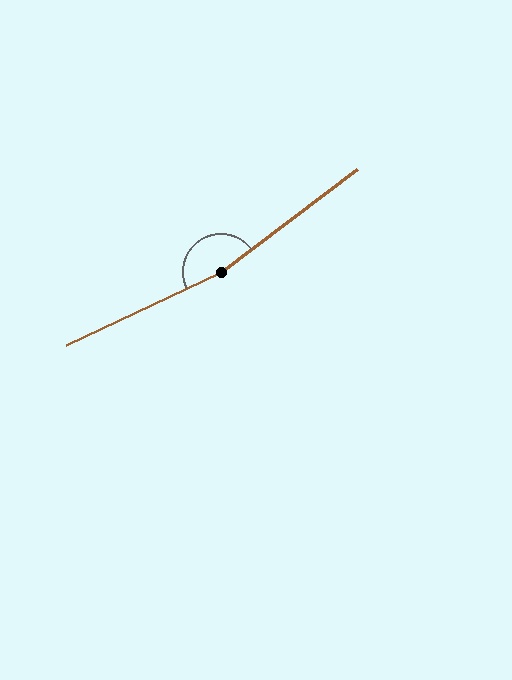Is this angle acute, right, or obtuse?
It is obtuse.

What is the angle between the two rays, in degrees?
Approximately 169 degrees.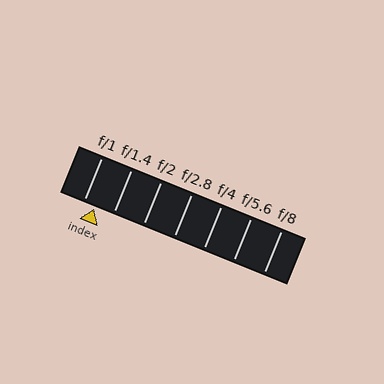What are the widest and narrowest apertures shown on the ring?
The widest aperture shown is f/1 and the narrowest is f/8.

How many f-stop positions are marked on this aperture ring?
There are 7 f-stop positions marked.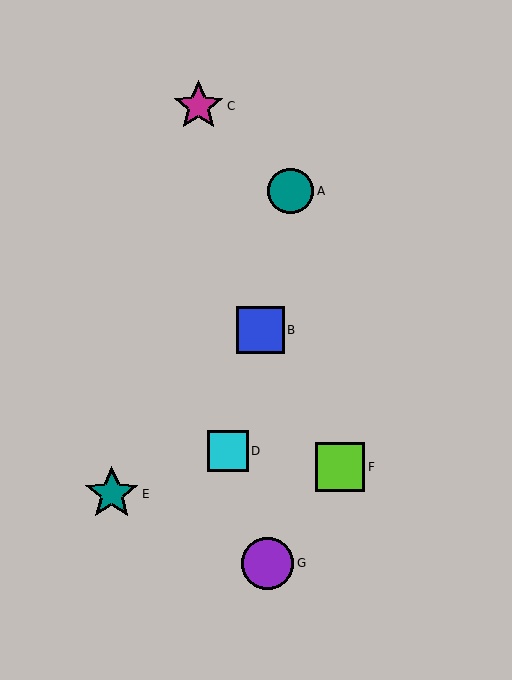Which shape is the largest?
The teal star (labeled E) is the largest.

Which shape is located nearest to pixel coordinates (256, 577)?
The purple circle (labeled G) at (268, 563) is nearest to that location.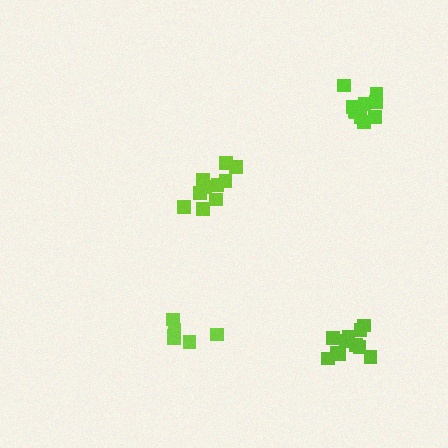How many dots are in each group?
Group 1: 10 dots, Group 2: 10 dots, Group 3: 6 dots, Group 4: 11 dots (37 total).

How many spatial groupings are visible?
There are 4 spatial groupings.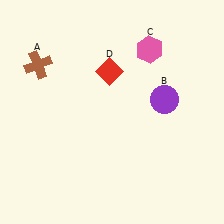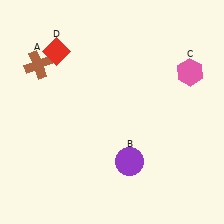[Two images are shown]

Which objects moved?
The objects that moved are: the purple circle (B), the pink hexagon (C), the red diamond (D).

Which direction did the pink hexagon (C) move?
The pink hexagon (C) moved right.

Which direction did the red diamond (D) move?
The red diamond (D) moved left.